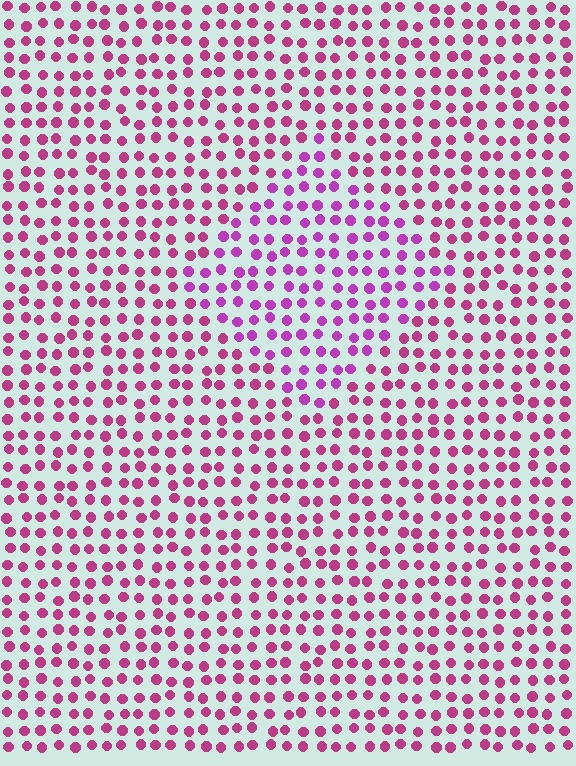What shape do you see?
I see a diamond.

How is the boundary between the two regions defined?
The boundary is defined purely by a slight shift in hue (about 25 degrees). Spacing, size, and orientation are identical on both sides.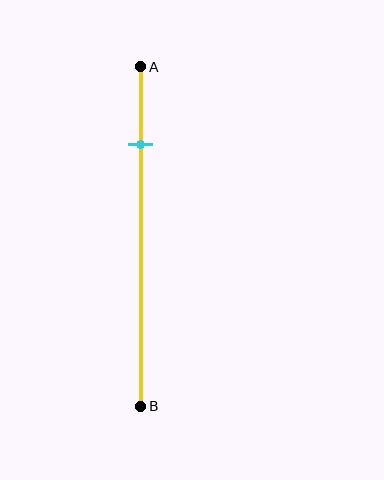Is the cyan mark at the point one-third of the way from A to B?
No, the mark is at about 25% from A, not at the 33% one-third point.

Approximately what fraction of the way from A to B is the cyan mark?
The cyan mark is approximately 25% of the way from A to B.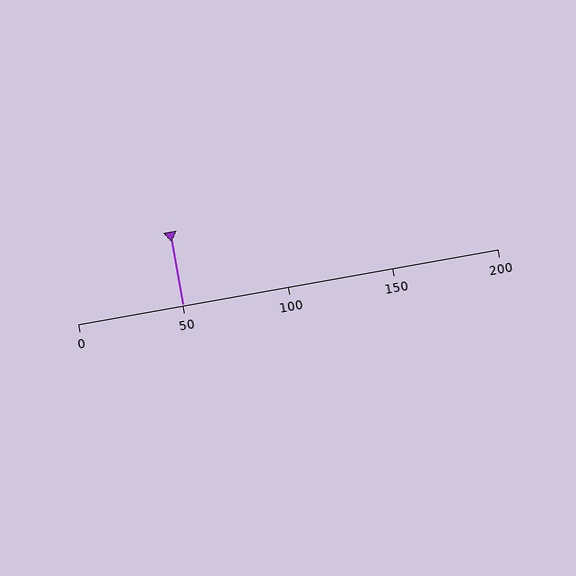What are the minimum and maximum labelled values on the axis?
The axis runs from 0 to 200.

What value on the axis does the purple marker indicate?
The marker indicates approximately 50.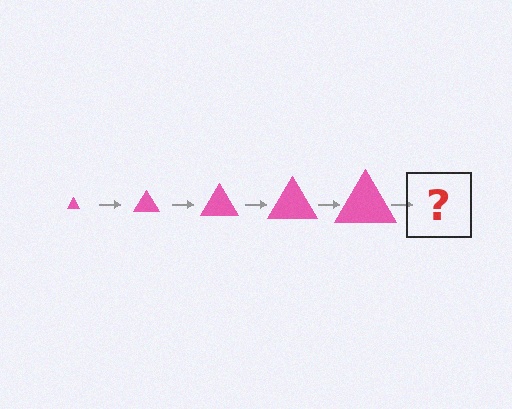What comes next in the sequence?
The next element should be a pink triangle, larger than the previous one.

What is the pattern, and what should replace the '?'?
The pattern is that the triangle gets progressively larger each step. The '?' should be a pink triangle, larger than the previous one.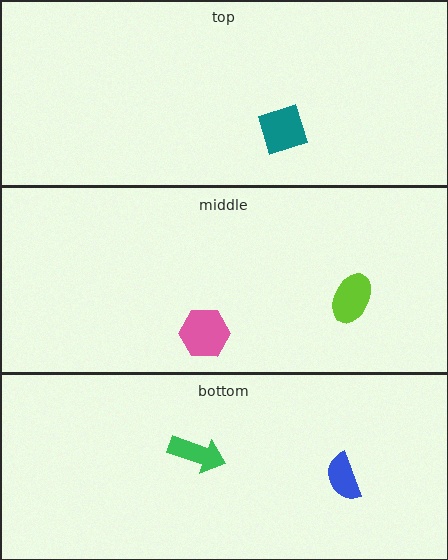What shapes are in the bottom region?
The blue semicircle, the green arrow.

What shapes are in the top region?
The teal square.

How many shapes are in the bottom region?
2.